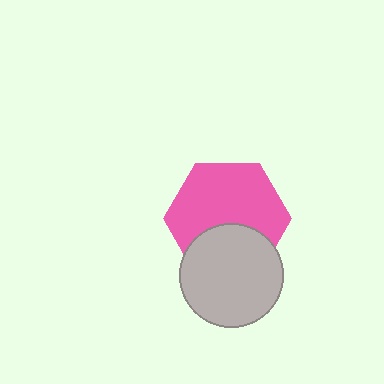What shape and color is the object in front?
The object in front is a light gray circle.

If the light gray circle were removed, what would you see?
You would see the complete pink hexagon.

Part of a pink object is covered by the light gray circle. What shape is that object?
It is a hexagon.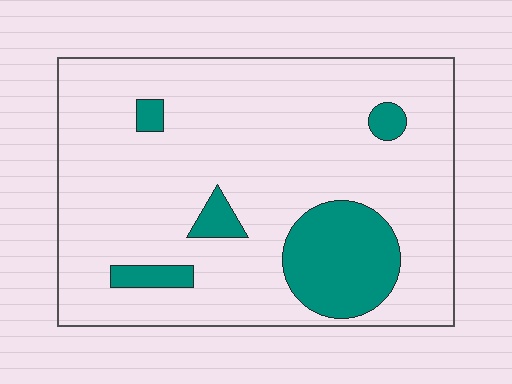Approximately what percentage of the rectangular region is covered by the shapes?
Approximately 15%.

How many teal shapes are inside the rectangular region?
5.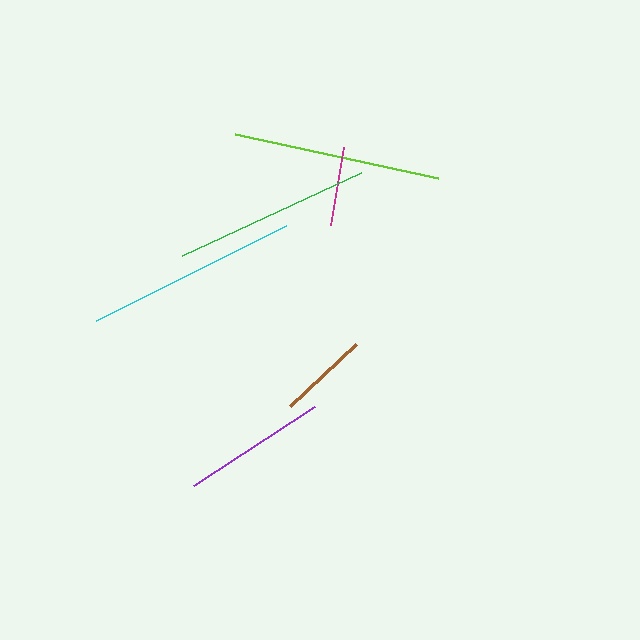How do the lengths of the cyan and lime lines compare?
The cyan and lime lines are approximately the same length.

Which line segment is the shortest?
The magenta line is the shortest at approximately 79 pixels.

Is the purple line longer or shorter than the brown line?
The purple line is longer than the brown line.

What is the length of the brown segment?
The brown segment is approximately 91 pixels long.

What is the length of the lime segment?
The lime segment is approximately 208 pixels long.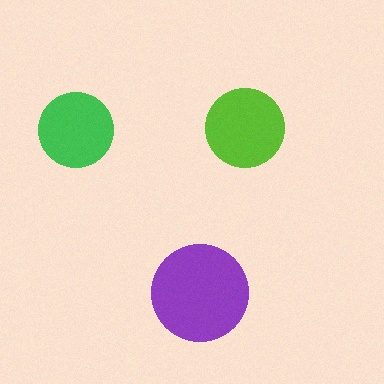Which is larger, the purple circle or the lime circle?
The purple one.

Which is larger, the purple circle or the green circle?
The purple one.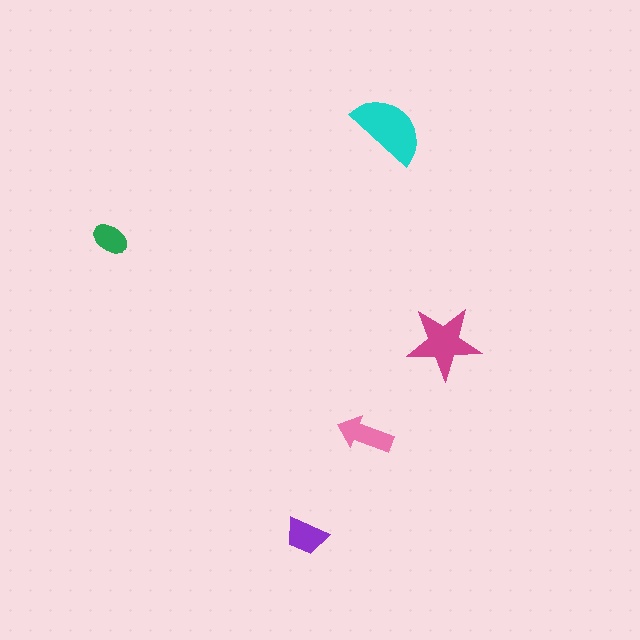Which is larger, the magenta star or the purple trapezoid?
The magenta star.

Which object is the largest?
The cyan semicircle.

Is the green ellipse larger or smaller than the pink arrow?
Smaller.